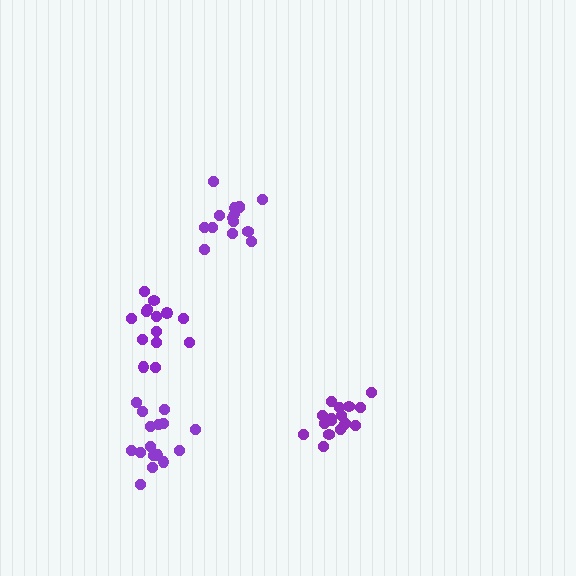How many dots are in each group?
Group 1: 17 dots, Group 2: 15 dots, Group 3: 16 dots, Group 4: 14 dots (62 total).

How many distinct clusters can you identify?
There are 4 distinct clusters.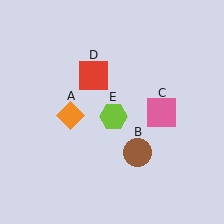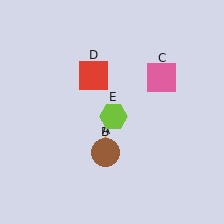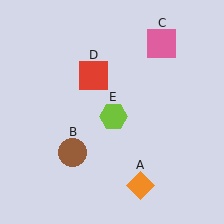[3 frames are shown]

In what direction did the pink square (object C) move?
The pink square (object C) moved up.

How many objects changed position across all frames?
3 objects changed position: orange diamond (object A), brown circle (object B), pink square (object C).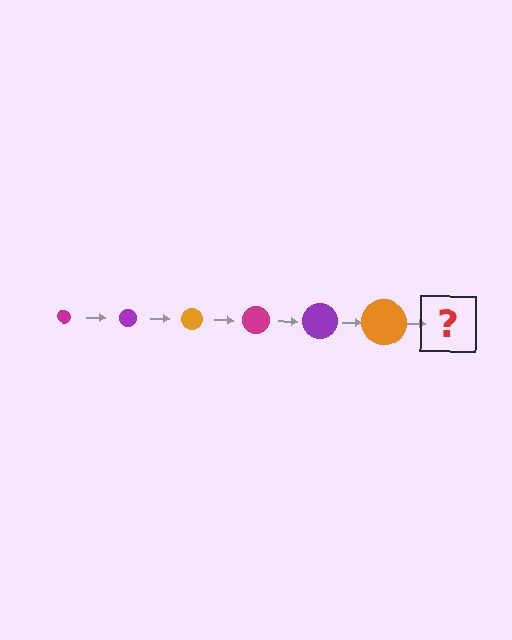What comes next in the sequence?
The next element should be a magenta circle, larger than the previous one.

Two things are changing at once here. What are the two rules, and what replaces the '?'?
The two rules are that the circle grows larger each step and the color cycles through magenta, purple, and orange. The '?' should be a magenta circle, larger than the previous one.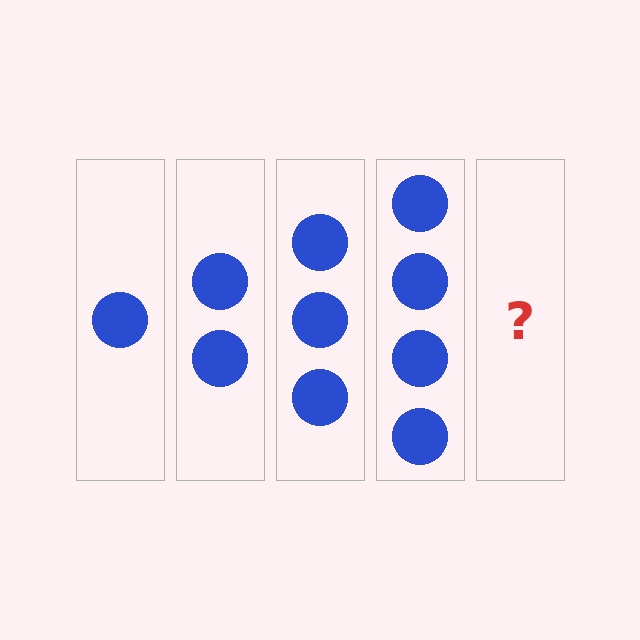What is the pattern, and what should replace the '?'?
The pattern is that each step adds one more circle. The '?' should be 5 circles.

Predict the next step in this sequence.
The next step is 5 circles.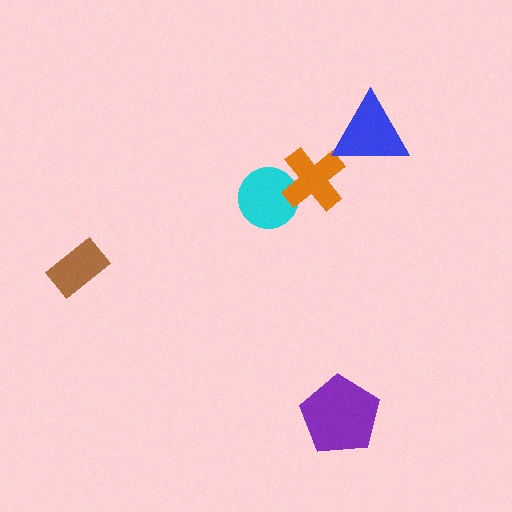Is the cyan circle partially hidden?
Yes, it is partially covered by another shape.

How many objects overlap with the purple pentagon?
0 objects overlap with the purple pentagon.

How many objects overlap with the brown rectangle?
0 objects overlap with the brown rectangle.